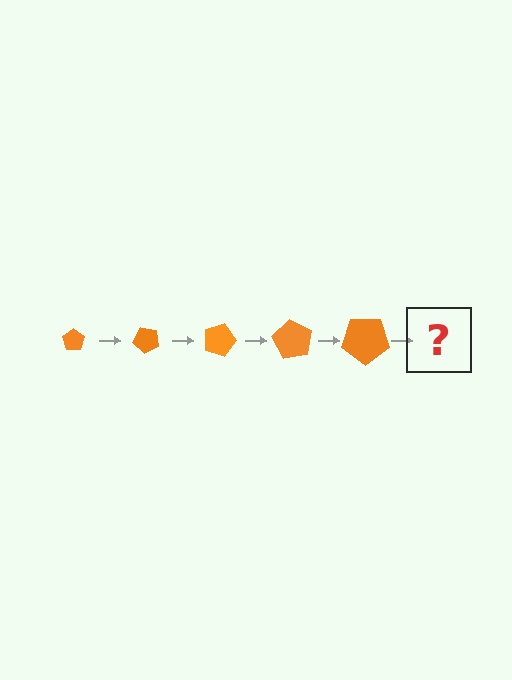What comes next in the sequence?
The next element should be a pentagon, larger than the previous one and rotated 225 degrees from the start.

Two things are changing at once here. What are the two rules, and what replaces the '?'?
The two rules are that the pentagon grows larger each step and it rotates 45 degrees each step. The '?' should be a pentagon, larger than the previous one and rotated 225 degrees from the start.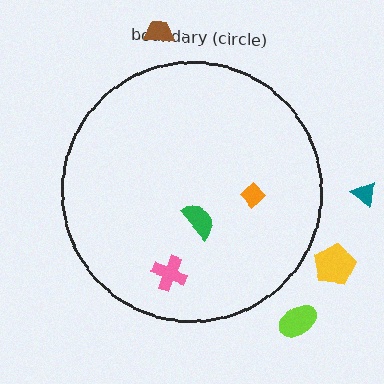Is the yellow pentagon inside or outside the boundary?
Outside.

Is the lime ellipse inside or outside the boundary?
Outside.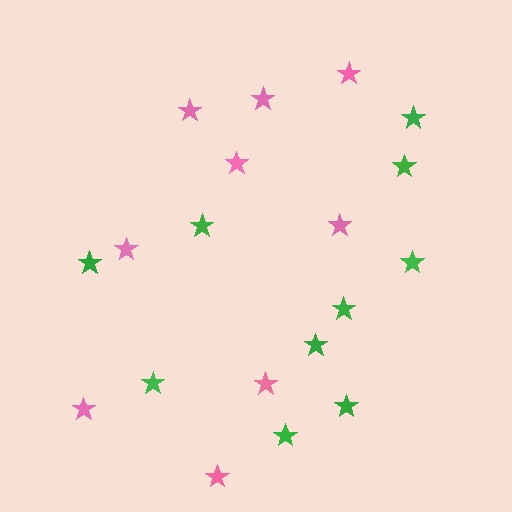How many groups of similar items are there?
There are 2 groups: one group of pink stars (9) and one group of green stars (10).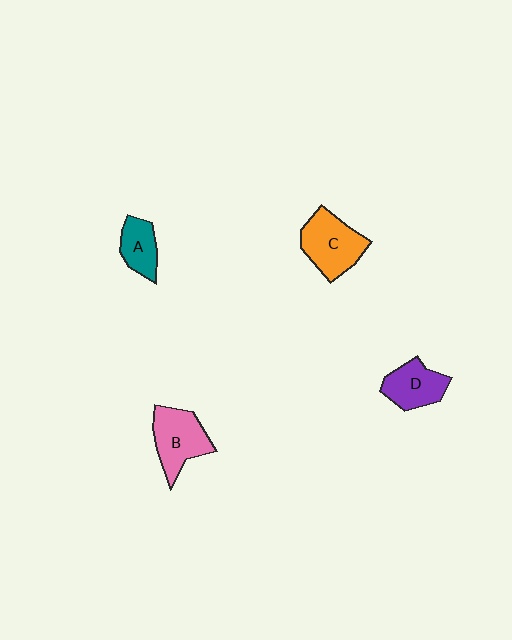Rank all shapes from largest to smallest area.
From largest to smallest: C (orange), B (pink), D (purple), A (teal).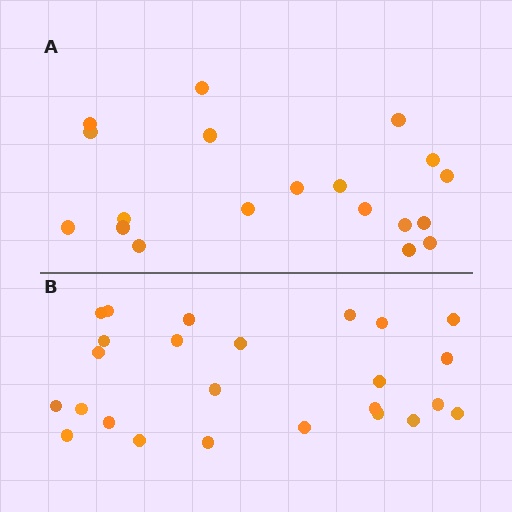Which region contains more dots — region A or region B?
Region B (the bottom region) has more dots.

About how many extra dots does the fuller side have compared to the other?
Region B has about 6 more dots than region A.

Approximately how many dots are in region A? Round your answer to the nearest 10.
About 20 dots. (The exact count is 19, which rounds to 20.)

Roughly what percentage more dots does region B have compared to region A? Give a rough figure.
About 30% more.